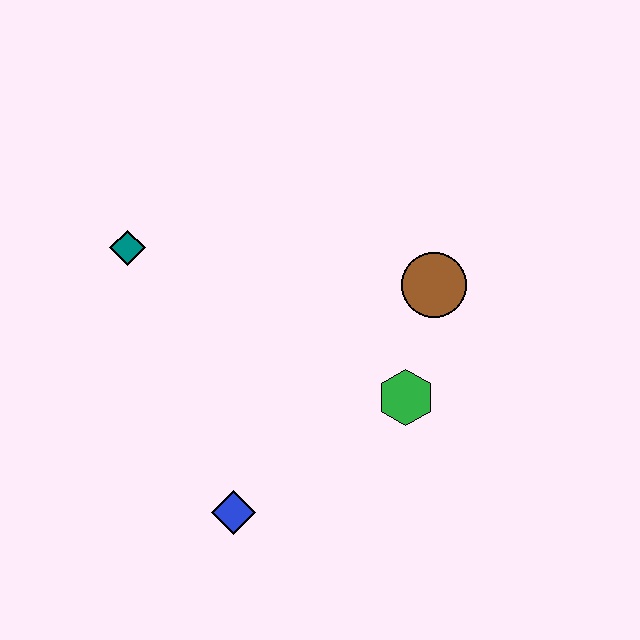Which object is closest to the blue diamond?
The green hexagon is closest to the blue diamond.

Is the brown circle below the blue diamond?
No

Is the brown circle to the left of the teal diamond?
No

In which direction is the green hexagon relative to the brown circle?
The green hexagon is below the brown circle.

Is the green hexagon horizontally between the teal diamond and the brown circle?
Yes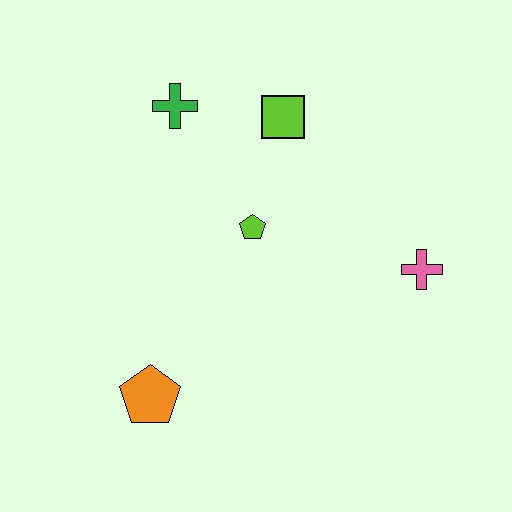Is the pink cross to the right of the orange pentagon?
Yes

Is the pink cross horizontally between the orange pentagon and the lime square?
No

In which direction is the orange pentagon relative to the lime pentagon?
The orange pentagon is below the lime pentagon.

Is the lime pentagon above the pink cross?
Yes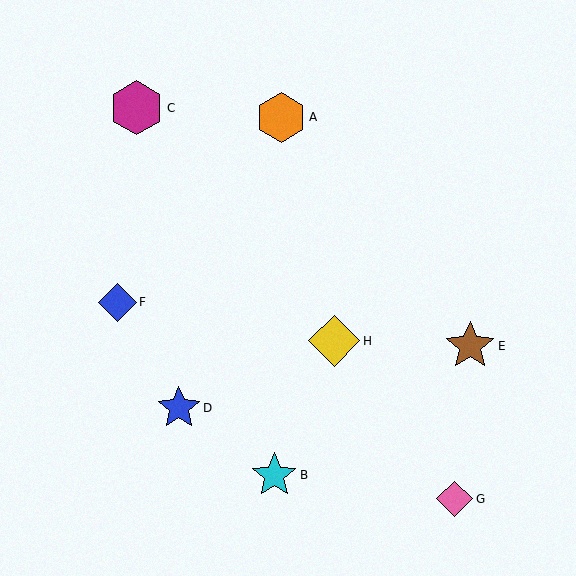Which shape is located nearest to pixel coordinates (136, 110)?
The magenta hexagon (labeled C) at (137, 108) is nearest to that location.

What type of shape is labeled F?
Shape F is a blue diamond.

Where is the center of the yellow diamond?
The center of the yellow diamond is at (334, 341).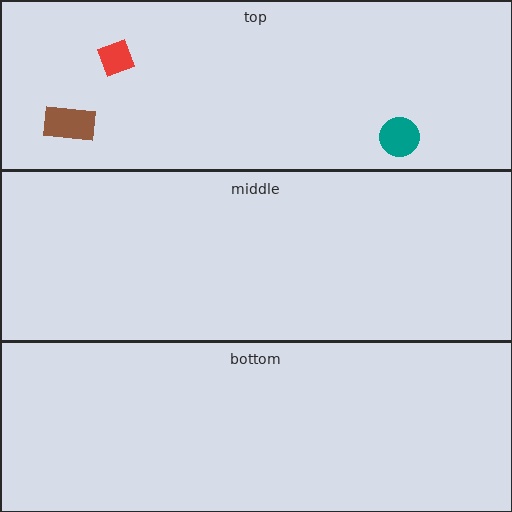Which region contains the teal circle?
The top region.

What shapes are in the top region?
The red diamond, the brown rectangle, the teal circle.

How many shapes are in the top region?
3.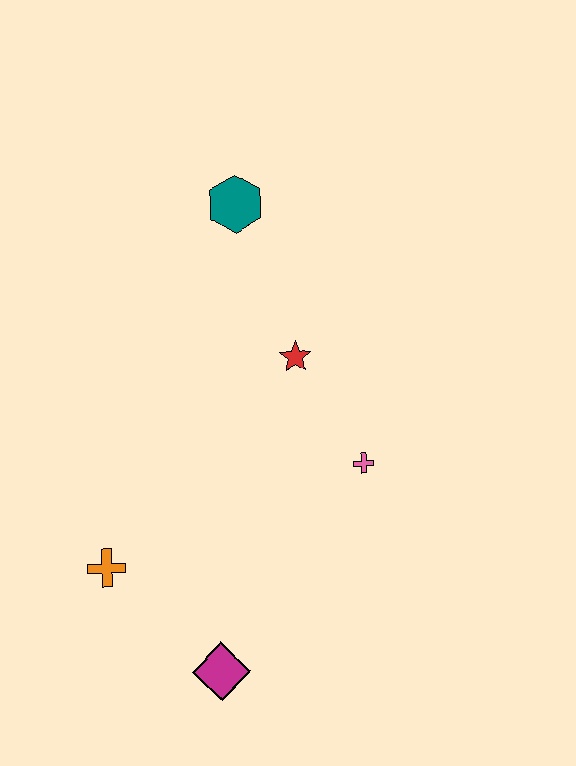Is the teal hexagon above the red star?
Yes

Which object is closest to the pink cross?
The red star is closest to the pink cross.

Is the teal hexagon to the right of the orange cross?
Yes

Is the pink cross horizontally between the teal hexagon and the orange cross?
No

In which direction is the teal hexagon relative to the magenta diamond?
The teal hexagon is above the magenta diamond.